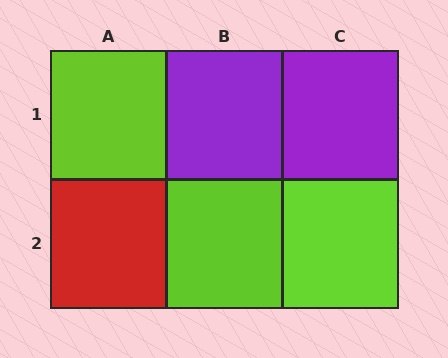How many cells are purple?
2 cells are purple.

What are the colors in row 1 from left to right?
Lime, purple, purple.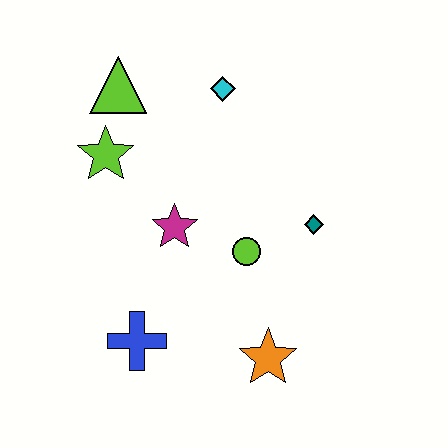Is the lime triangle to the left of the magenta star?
Yes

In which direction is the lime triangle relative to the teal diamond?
The lime triangle is to the left of the teal diamond.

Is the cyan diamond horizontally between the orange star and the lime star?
Yes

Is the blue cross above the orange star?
Yes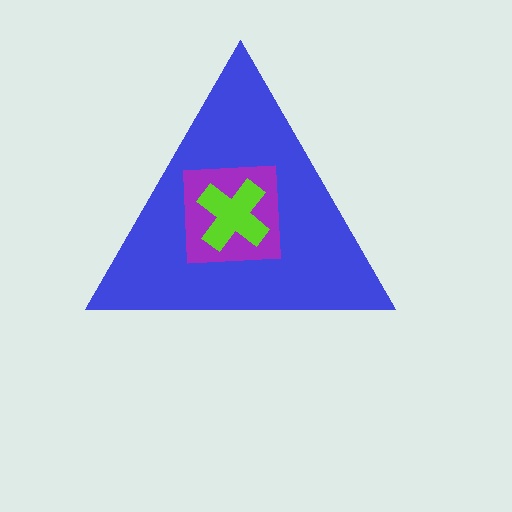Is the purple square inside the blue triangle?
Yes.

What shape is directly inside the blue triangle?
The purple square.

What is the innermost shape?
The lime cross.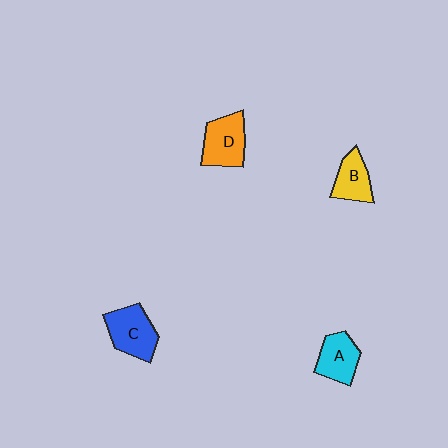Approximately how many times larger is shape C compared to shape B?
Approximately 1.4 times.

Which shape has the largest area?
Shape C (blue).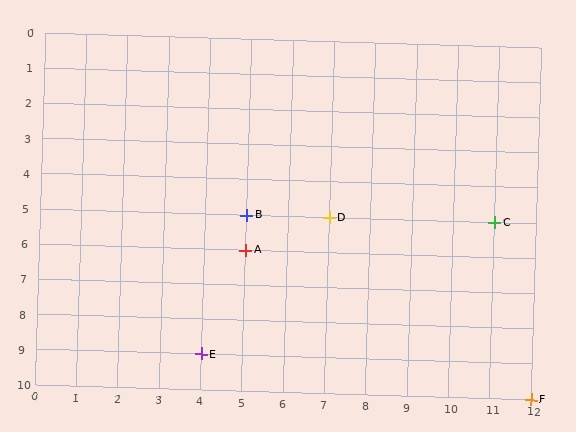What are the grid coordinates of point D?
Point D is at grid coordinates (7, 5).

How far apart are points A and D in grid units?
Points A and D are 2 columns and 1 row apart (about 2.2 grid units diagonally).